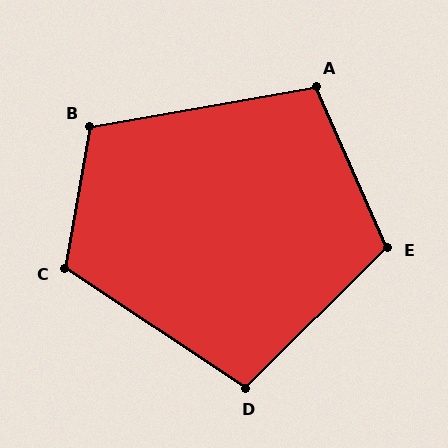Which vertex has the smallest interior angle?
D, at approximately 102 degrees.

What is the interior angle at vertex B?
Approximately 110 degrees (obtuse).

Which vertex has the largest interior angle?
C, at approximately 113 degrees.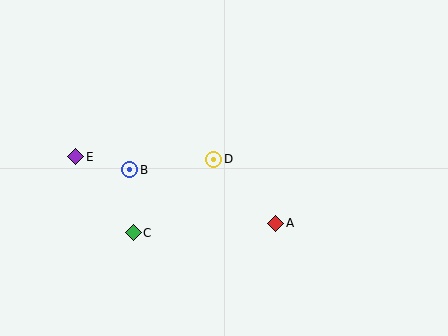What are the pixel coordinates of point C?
Point C is at (133, 233).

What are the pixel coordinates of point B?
Point B is at (130, 170).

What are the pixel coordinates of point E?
Point E is at (76, 157).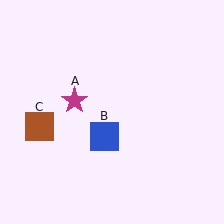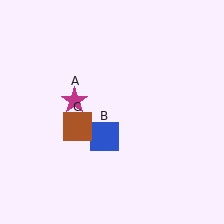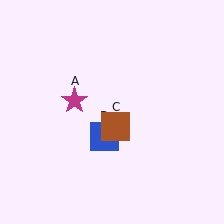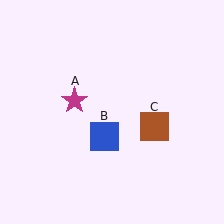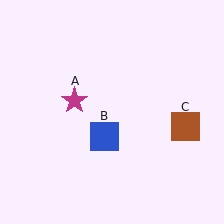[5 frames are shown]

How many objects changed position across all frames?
1 object changed position: brown square (object C).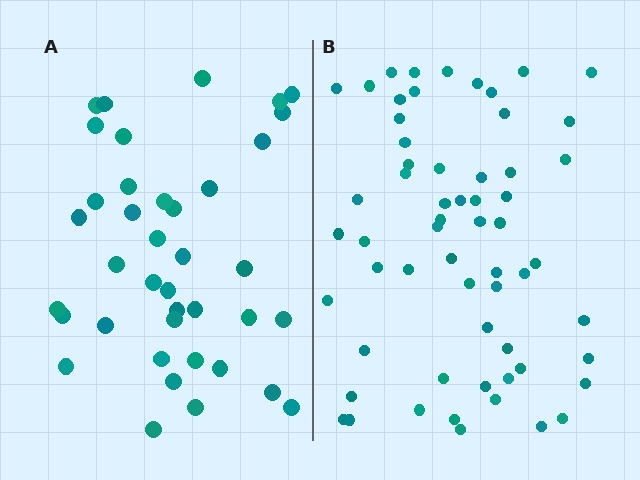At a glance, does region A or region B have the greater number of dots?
Region B (the right region) has more dots.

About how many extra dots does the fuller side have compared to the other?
Region B has approximately 20 more dots than region A.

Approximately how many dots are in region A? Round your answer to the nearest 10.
About 40 dots. (The exact count is 39, which rounds to 40.)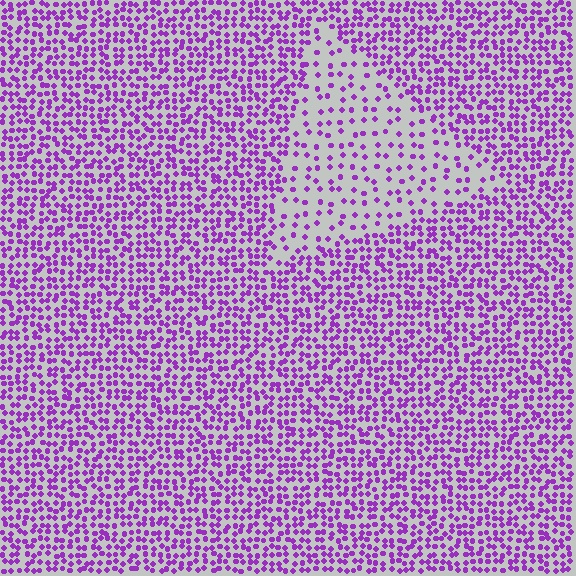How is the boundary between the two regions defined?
The boundary is defined by a change in element density (approximately 2.4x ratio). All elements are the same color, size, and shape.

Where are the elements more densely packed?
The elements are more densely packed outside the triangle boundary.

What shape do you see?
I see a triangle.